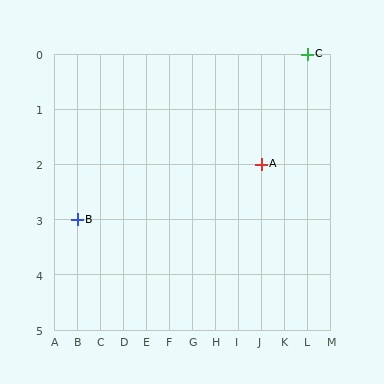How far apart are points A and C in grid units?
Points A and C are 2 columns and 2 rows apart (about 2.8 grid units diagonally).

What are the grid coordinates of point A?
Point A is at grid coordinates (J, 2).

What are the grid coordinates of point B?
Point B is at grid coordinates (B, 3).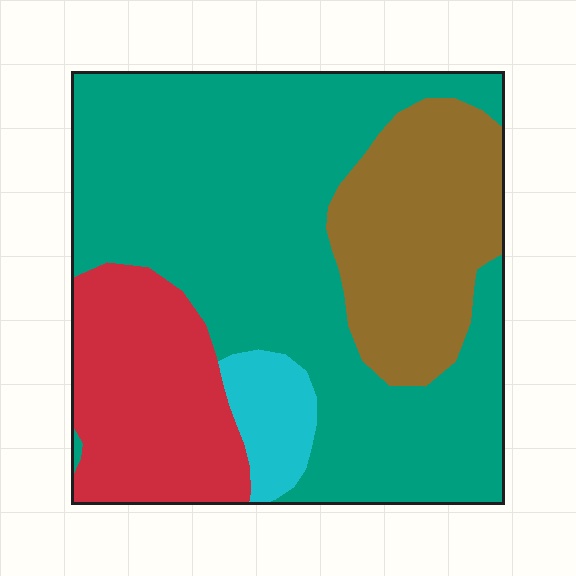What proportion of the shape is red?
Red takes up about one fifth (1/5) of the shape.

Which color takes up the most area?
Teal, at roughly 55%.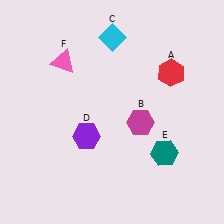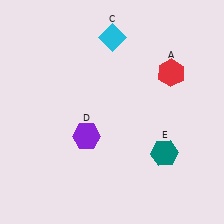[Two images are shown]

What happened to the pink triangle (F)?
The pink triangle (F) was removed in Image 2. It was in the top-left area of Image 1.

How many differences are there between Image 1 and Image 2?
There are 2 differences between the two images.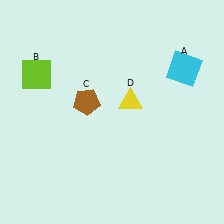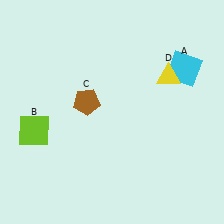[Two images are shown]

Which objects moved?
The objects that moved are: the lime square (B), the yellow triangle (D).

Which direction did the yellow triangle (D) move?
The yellow triangle (D) moved right.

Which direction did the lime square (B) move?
The lime square (B) moved down.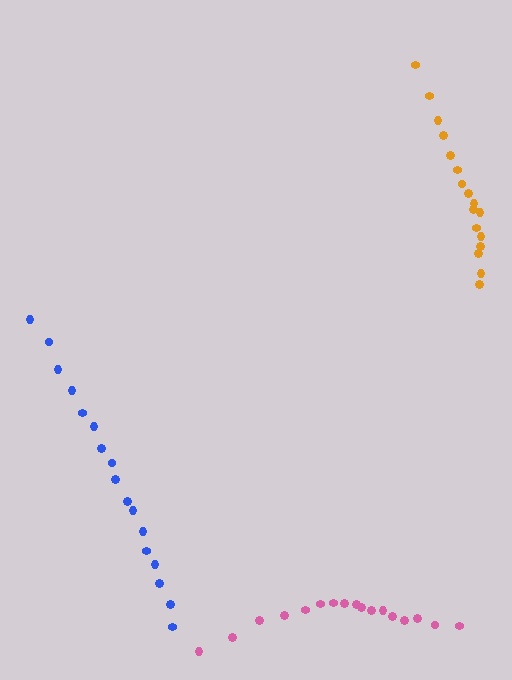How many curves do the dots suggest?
There are 3 distinct paths.